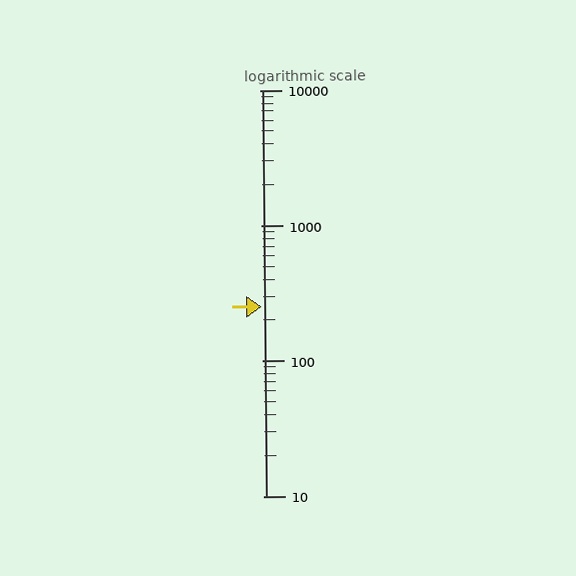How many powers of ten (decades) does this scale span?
The scale spans 3 decades, from 10 to 10000.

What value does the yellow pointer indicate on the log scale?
The pointer indicates approximately 250.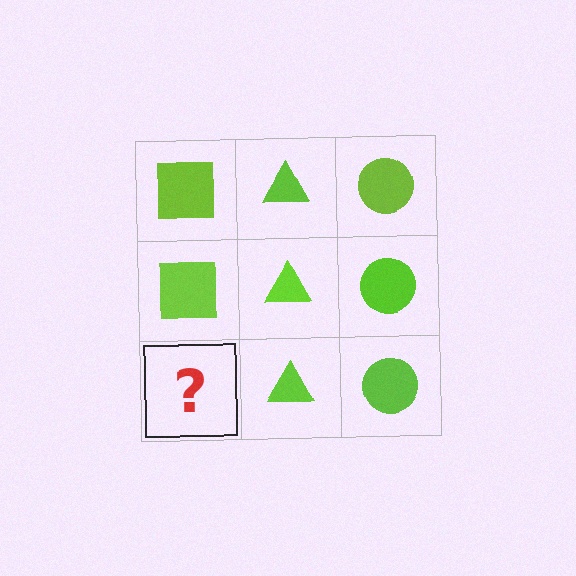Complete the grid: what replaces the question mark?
The question mark should be replaced with a lime square.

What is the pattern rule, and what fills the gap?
The rule is that each column has a consistent shape. The gap should be filled with a lime square.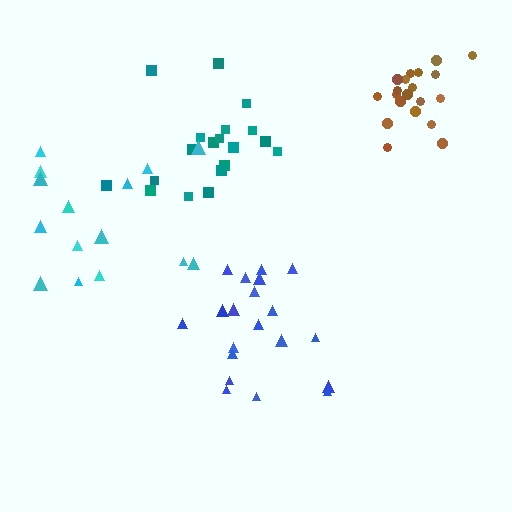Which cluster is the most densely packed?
Brown.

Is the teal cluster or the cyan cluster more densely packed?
Teal.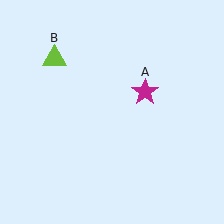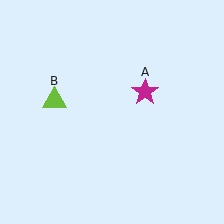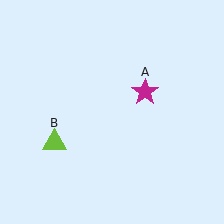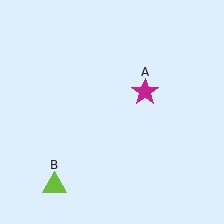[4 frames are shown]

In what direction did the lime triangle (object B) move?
The lime triangle (object B) moved down.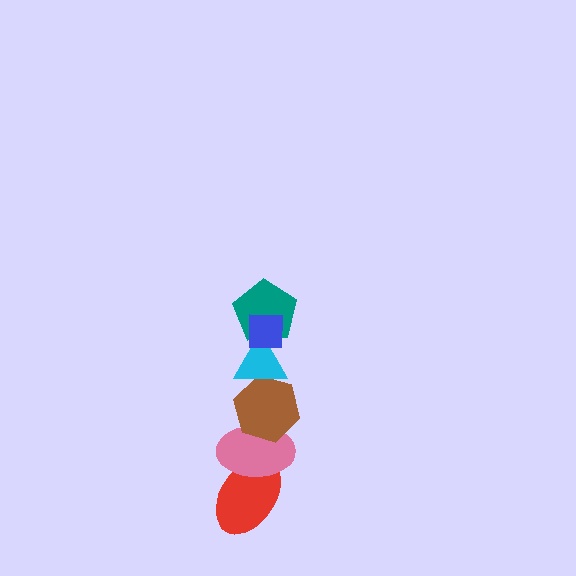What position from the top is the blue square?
The blue square is 1st from the top.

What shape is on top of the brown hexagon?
The cyan triangle is on top of the brown hexagon.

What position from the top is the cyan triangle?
The cyan triangle is 3rd from the top.